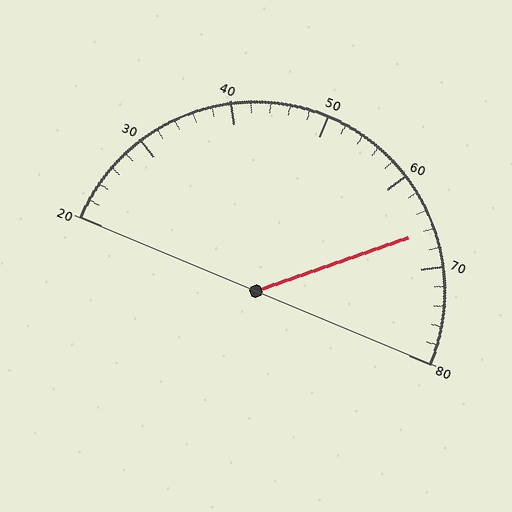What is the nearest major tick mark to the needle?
The nearest major tick mark is 70.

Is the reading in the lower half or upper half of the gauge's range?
The reading is in the upper half of the range (20 to 80).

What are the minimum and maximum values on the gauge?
The gauge ranges from 20 to 80.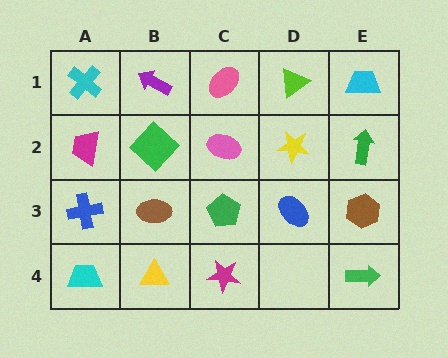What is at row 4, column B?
A yellow triangle.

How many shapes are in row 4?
4 shapes.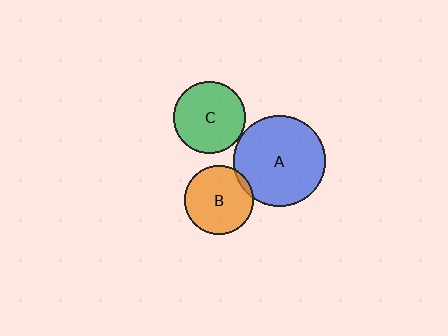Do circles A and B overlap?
Yes.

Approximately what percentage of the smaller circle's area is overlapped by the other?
Approximately 5%.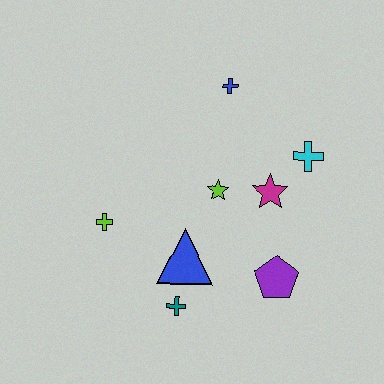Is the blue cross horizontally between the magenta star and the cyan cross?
No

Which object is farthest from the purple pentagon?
The blue cross is farthest from the purple pentagon.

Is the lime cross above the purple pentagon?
Yes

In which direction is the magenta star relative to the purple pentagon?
The magenta star is above the purple pentagon.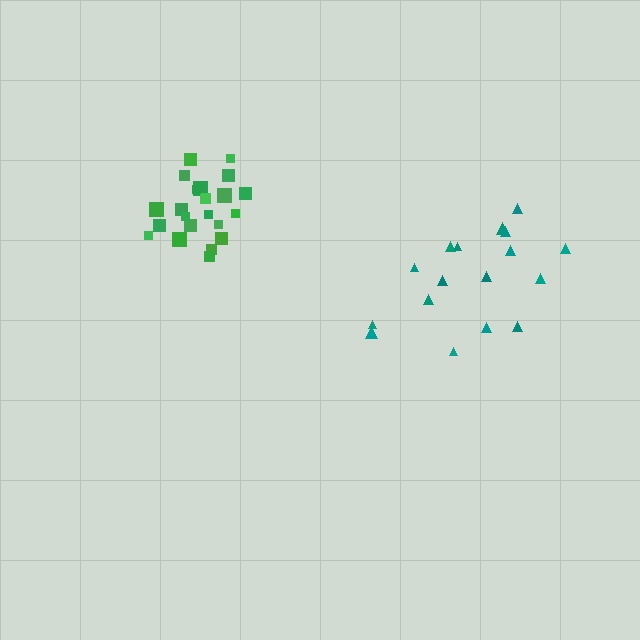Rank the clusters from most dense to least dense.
green, teal.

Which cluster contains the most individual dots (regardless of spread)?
Green (22).